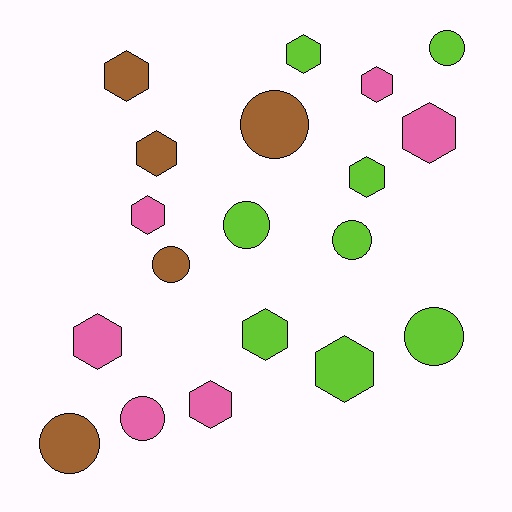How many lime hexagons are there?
There are 4 lime hexagons.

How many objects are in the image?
There are 19 objects.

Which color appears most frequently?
Lime, with 8 objects.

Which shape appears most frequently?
Hexagon, with 11 objects.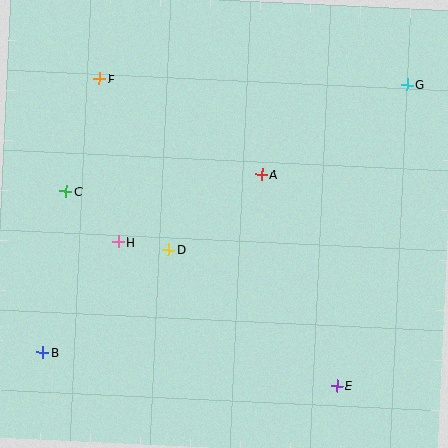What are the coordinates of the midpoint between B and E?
The midpoint between B and E is at (190, 369).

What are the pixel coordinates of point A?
Point A is at (262, 175).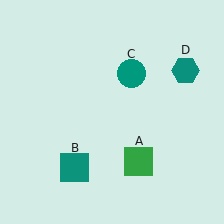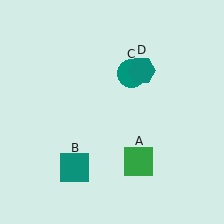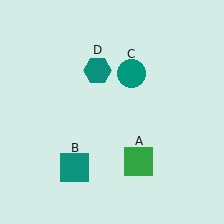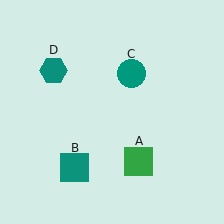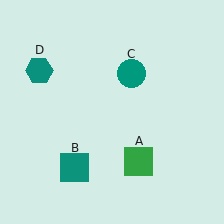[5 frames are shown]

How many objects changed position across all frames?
1 object changed position: teal hexagon (object D).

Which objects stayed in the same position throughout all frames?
Green square (object A) and teal square (object B) and teal circle (object C) remained stationary.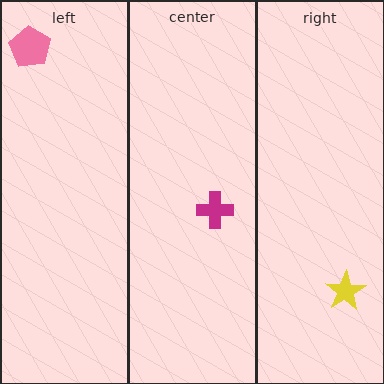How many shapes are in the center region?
1.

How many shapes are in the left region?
1.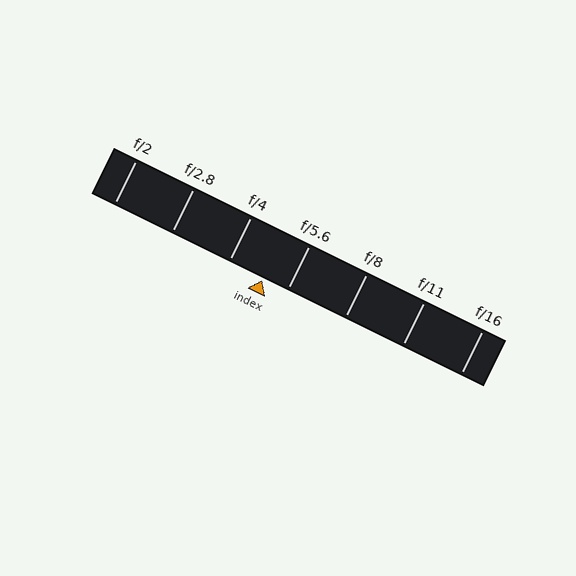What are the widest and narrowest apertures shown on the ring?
The widest aperture shown is f/2 and the narrowest is f/16.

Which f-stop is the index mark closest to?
The index mark is closest to f/5.6.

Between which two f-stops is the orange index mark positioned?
The index mark is between f/4 and f/5.6.